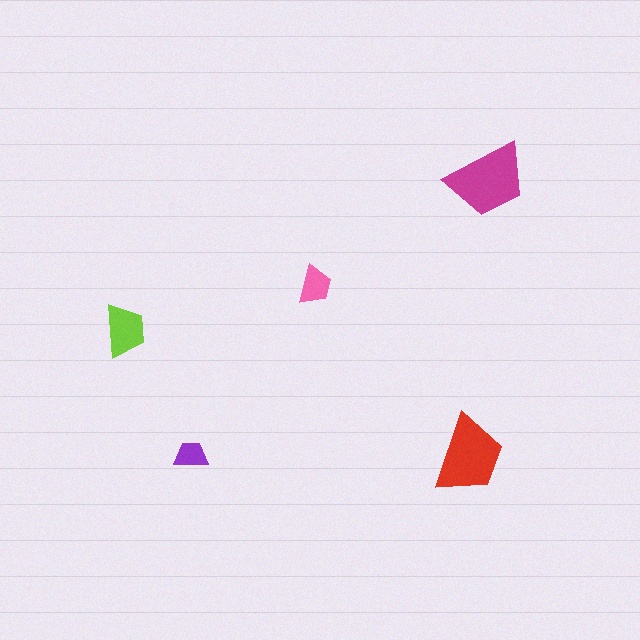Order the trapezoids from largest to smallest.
the magenta one, the red one, the lime one, the pink one, the purple one.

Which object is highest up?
The magenta trapezoid is topmost.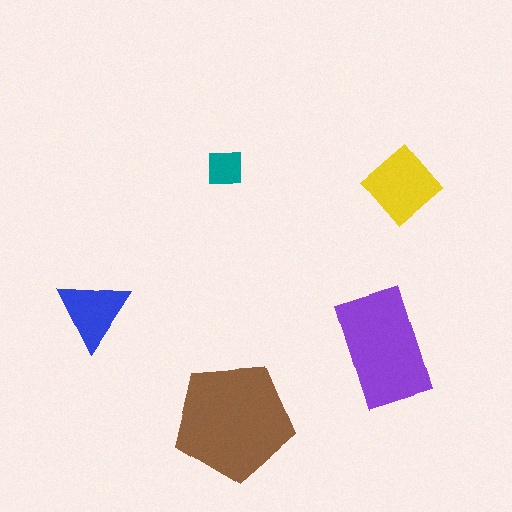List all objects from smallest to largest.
The teal square, the blue triangle, the yellow diamond, the purple rectangle, the brown pentagon.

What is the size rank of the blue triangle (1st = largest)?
4th.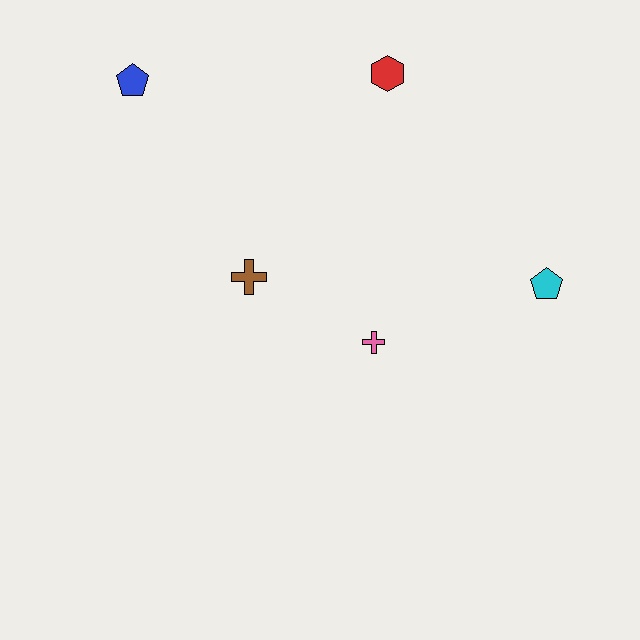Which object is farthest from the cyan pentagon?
The blue pentagon is farthest from the cyan pentagon.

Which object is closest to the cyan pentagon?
The pink cross is closest to the cyan pentagon.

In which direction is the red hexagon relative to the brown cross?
The red hexagon is above the brown cross.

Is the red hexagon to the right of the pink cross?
Yes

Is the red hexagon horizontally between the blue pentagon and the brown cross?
No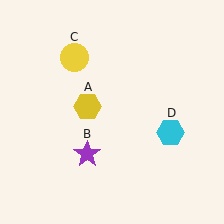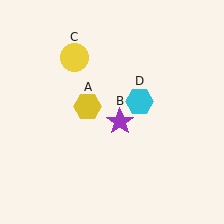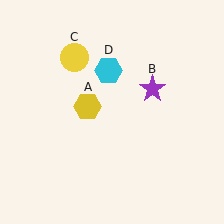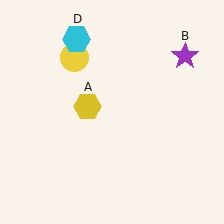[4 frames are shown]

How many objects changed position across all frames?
2 objects changed position: purple star (object B), cyan hexagon (object D).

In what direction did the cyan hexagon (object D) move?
The cyan hexagon (object D) moved up and to the left.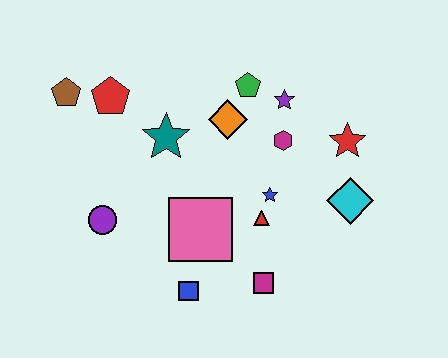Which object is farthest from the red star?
The brown pentagon is farthest from the red star.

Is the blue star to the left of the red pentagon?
No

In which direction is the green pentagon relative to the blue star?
The green pentagon is above the blue star.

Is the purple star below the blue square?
No